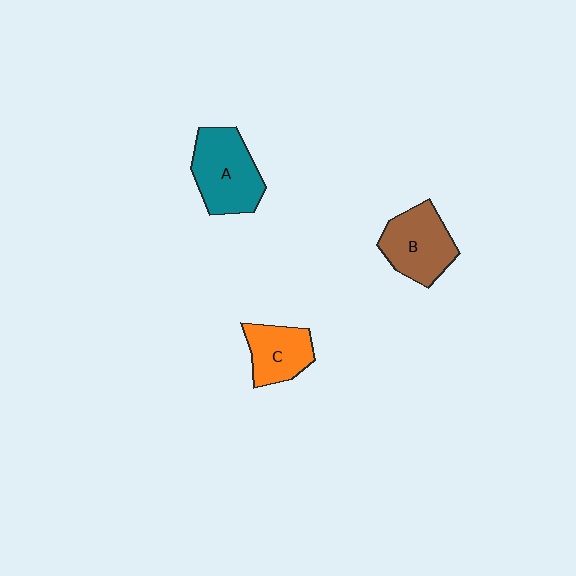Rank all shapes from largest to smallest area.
From largest to smallest: A (teal), B (brown), C (orange).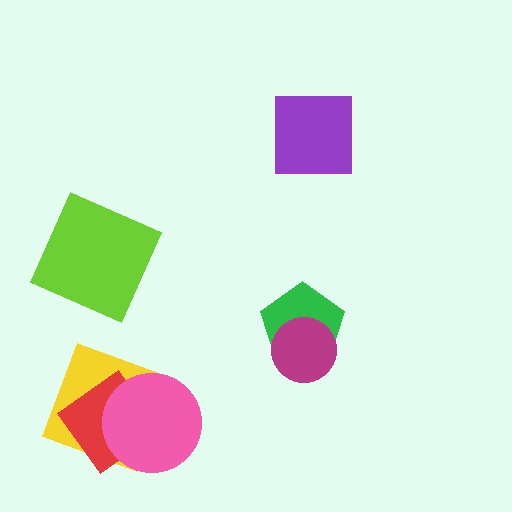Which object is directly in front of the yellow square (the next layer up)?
The red diamond is directly in front of the yellow square.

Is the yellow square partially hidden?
Yes, it is partially covered by another shape.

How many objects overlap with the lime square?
0 objects overlap with the lime square.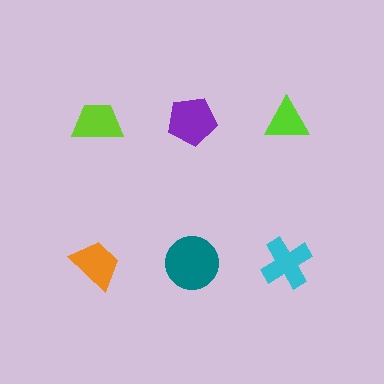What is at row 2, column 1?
An orange trapezoid.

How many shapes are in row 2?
3 shapes.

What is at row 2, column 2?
A teal circle.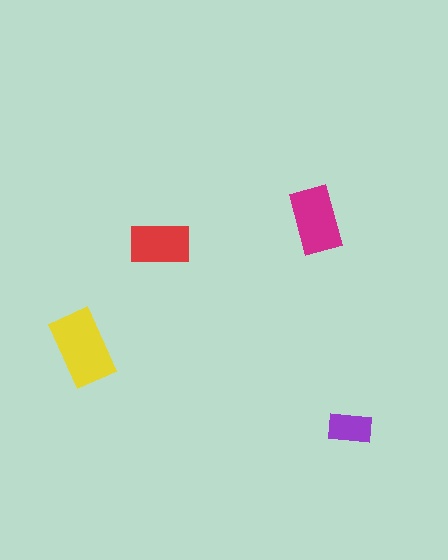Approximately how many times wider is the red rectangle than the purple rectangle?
About 1.5 times wider.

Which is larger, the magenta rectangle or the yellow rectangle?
The yellow one.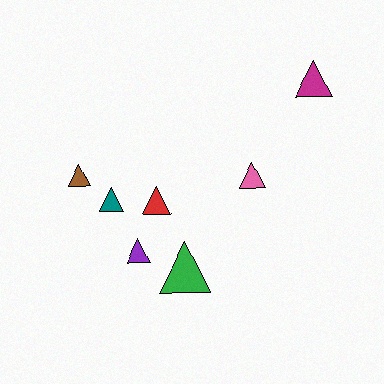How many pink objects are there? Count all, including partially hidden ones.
There is 1 pink object.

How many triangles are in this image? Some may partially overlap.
There are 7 triangles.